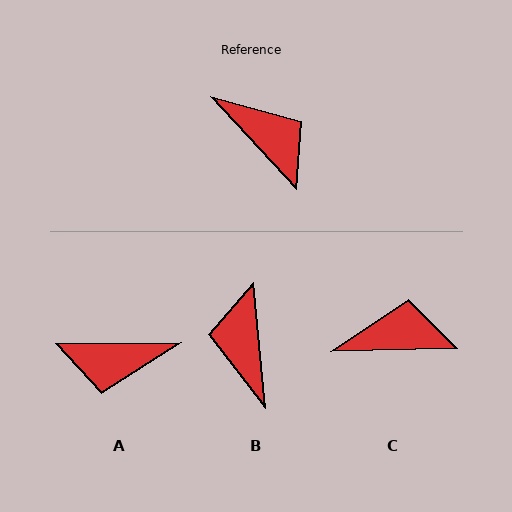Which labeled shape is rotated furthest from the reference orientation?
B, about 143 degrees away.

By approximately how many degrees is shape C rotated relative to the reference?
Approximately 49 degrees counter-clockwise.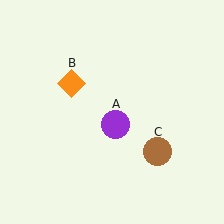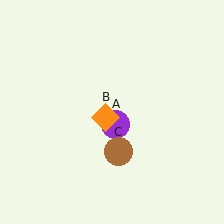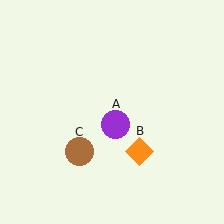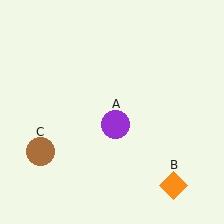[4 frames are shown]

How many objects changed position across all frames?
2 objects changed position: orange diamond (object B), brown circle (object C).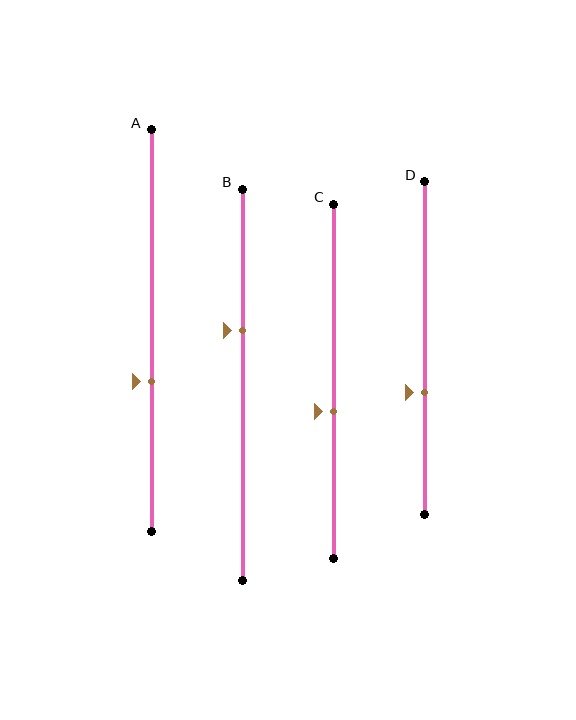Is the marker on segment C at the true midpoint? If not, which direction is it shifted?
No, the marker on segment C is shifted downward by about 8% of the segment length.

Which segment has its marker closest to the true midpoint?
Segment C has its marker closest to the true midpoint.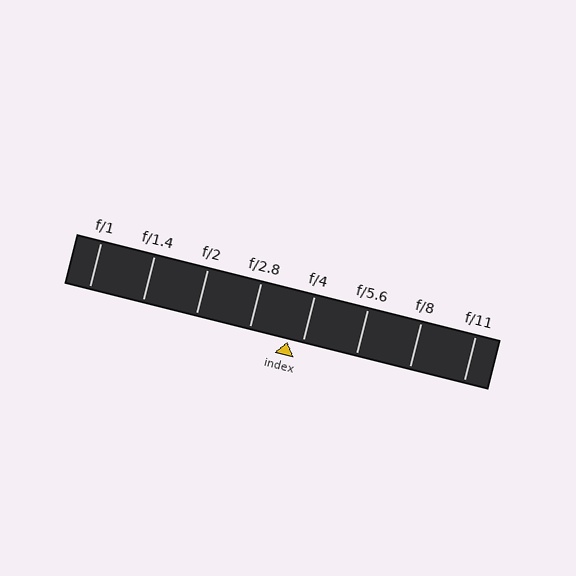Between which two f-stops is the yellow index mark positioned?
The index mark is between f/2.8 and f/4.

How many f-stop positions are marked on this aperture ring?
There are 8 f-stop positions marked.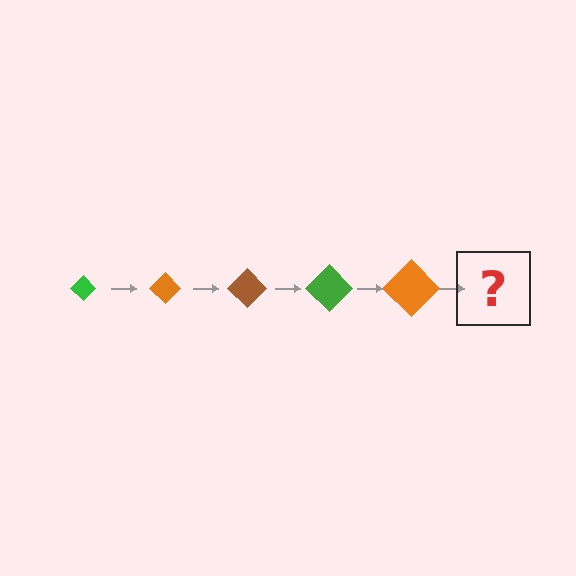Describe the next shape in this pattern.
It should be a brown diamond, larger than the previous one.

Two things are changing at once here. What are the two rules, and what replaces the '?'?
The two rules are that the diamond grows larger each step and the color cycles through green, orange, and brown. The '?' should be a brown diamond, larger than the previous one.